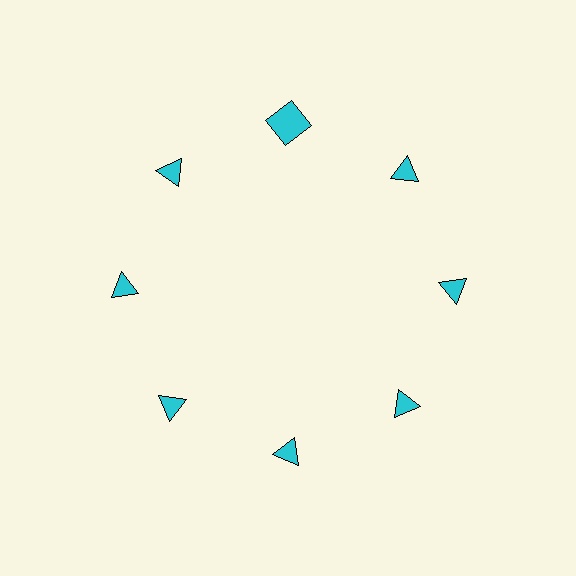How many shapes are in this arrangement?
There are 8 shapes arranged in a ring pattern.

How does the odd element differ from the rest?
It has a different shape: square instead of triangle.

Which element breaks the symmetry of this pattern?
The cyan square at roughly the 12 o'clock position breaks the symmetry. All other shapes are cyan triangles.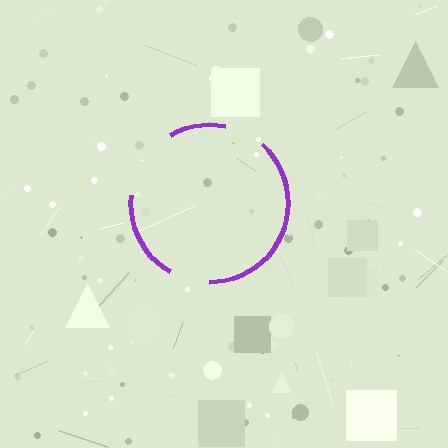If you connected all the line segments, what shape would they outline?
They would outline a circle.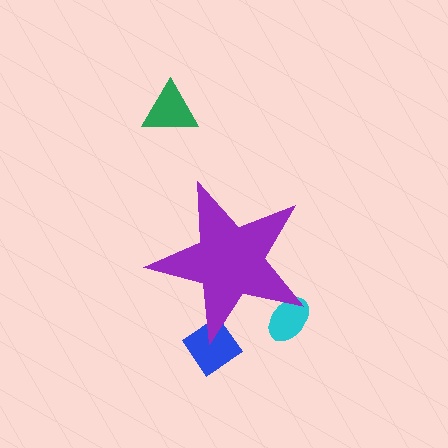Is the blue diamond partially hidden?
Yes, the blue diamond is partially hidden behind the purple star.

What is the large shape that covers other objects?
A purple star.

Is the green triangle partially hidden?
No, the green triangle is fully visible.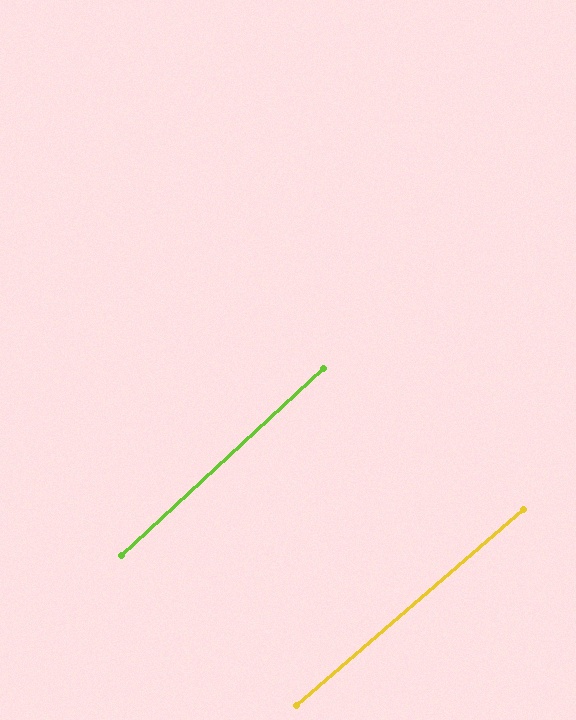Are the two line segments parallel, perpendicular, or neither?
Parallel — their directions differ by only 2.0°.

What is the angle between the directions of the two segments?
Approximately 2 degrees.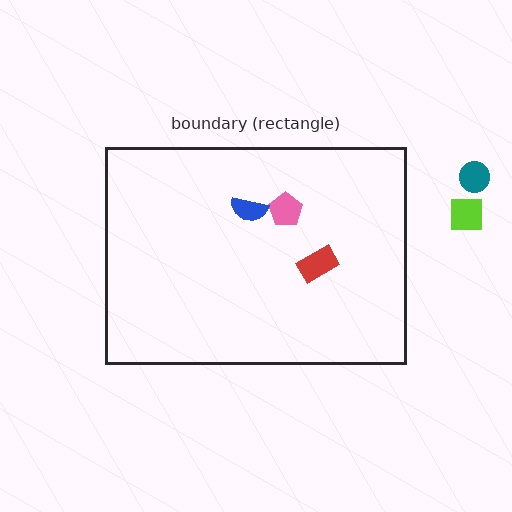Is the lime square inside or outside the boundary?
Outside.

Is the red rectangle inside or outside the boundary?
Inside.